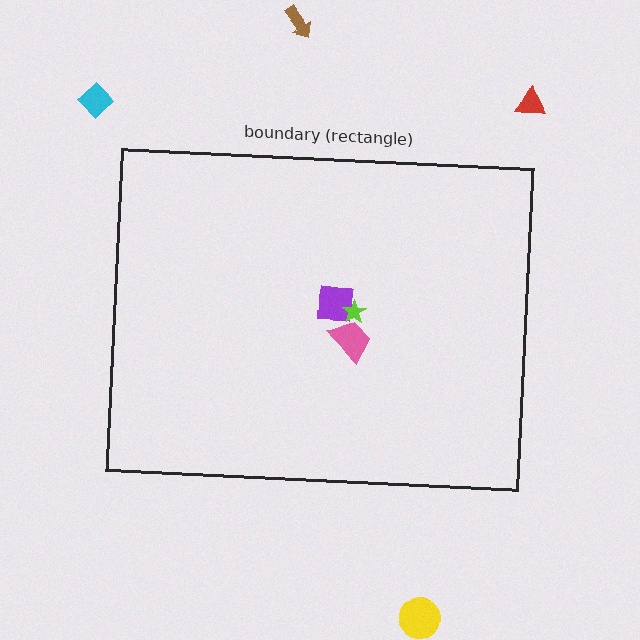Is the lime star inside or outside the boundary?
Inside.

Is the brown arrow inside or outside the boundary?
Outside.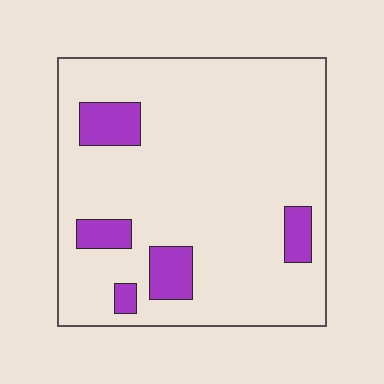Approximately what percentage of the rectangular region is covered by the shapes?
Approximately 10%.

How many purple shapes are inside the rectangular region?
5.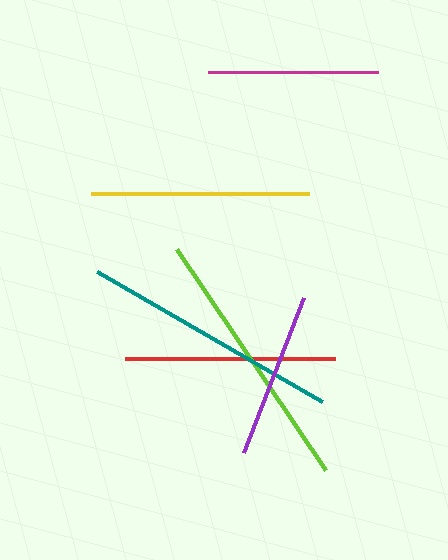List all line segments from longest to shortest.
From longest to shortest: lime, teal, yellow, red, magenta, purple.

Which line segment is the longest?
The lime line is the longest at approximately 267 pixels.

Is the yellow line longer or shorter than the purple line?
The yellow line is longer than the purple line.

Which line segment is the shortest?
The purple line is the shortest at approximately 167 pixels.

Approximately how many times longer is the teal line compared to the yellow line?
The teal line is approximately 1.2 times the length of the yellow line.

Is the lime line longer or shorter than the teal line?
The lime line is longer than the teal line.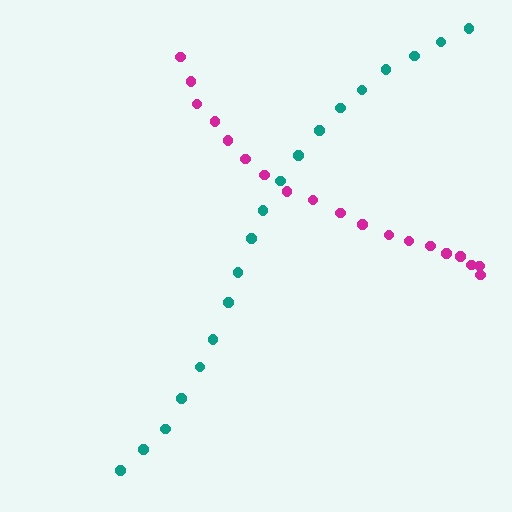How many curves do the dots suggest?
There are 2 distinct paths.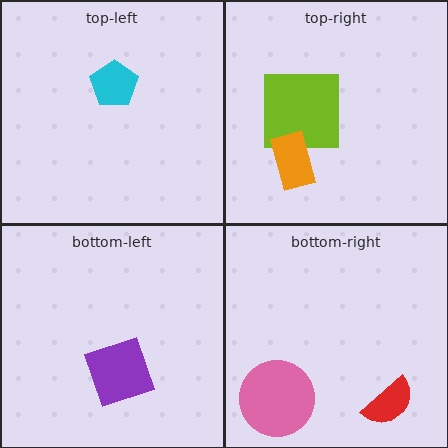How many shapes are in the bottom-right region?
2.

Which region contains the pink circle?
The bottom-right region.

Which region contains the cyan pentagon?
The top-left region.